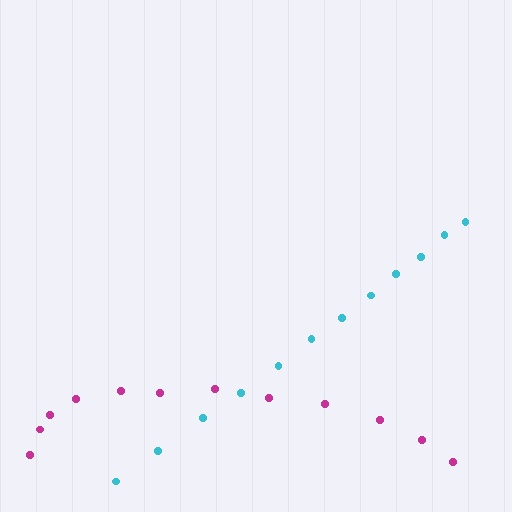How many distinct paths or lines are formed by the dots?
There are 2 distinct paths.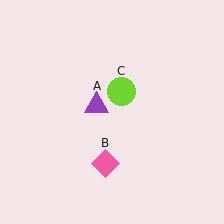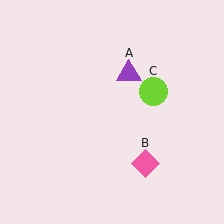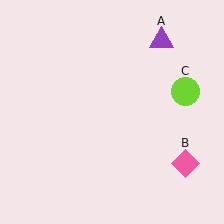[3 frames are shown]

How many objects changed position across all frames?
3 objects changed position: purple triangle (object A), pink diamond (object B), lime circle (object C).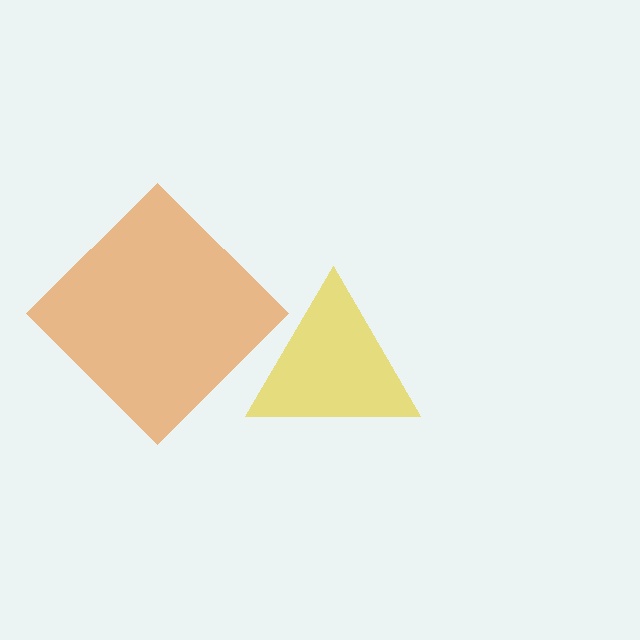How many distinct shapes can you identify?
There are 2 distinct shapes: a yellow triangle, an orange diamond.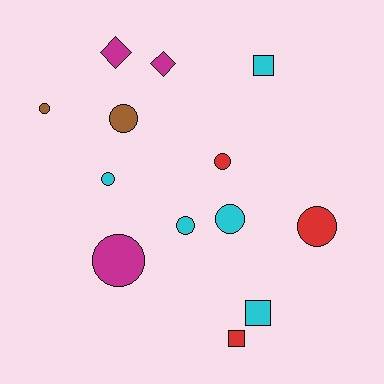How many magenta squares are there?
There are no magenta squares.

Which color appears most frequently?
Cyan, with 5 objects.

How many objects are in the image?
There are 13 objects.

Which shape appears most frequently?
Circle, with 8 objects.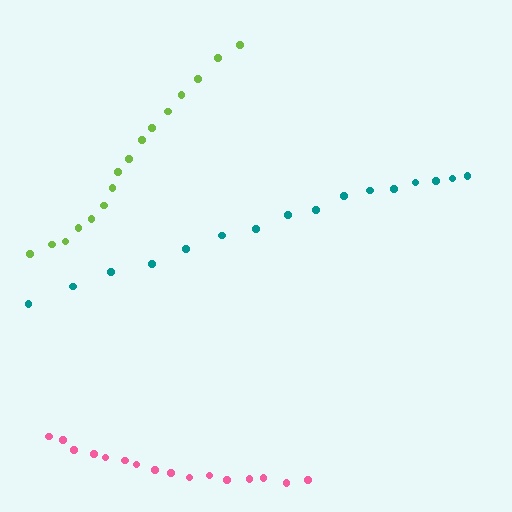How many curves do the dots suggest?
There are 3 distinct paths.